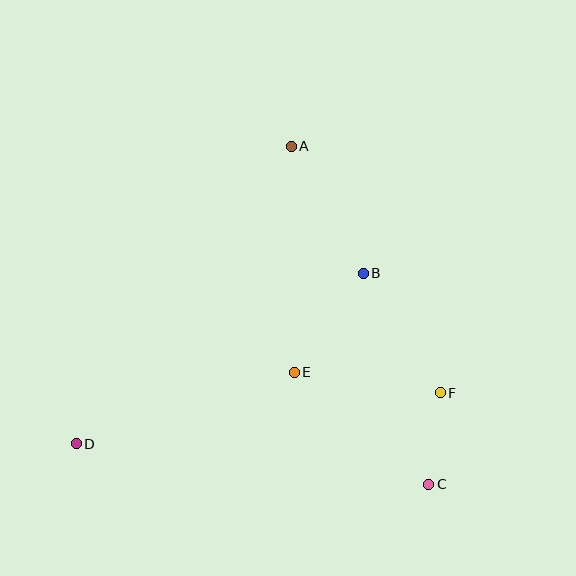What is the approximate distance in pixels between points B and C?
The distance between B and C is approximately 221 pixels.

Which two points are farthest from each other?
Points D and F are farthest from each other.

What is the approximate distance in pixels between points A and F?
The distance between A and F is approximately 288 pixels.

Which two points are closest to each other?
Points C and F are closest to each other.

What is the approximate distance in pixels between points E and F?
The distance between E and F is approximately 148 pixels.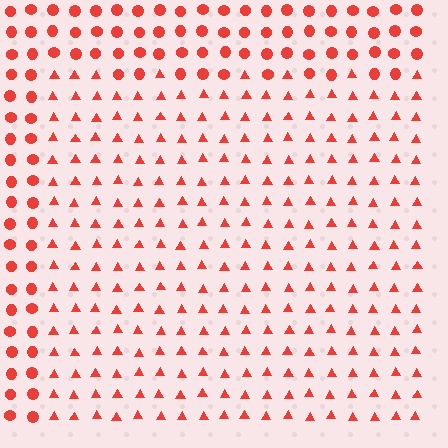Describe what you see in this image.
The image is filled with small red elements arranged in a uniform grid. A rectangle-shaped region contains triangles, while the surrounding area contains circles. The boundary is defined purely by the change in element shape.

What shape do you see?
I see a rectangle.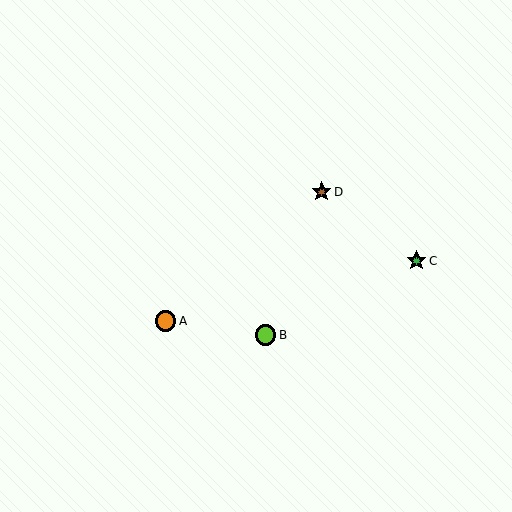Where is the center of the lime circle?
The center of the lime circle is at (266, 335).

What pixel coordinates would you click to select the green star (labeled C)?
Click at (416, 261) to select the green star C.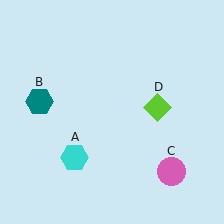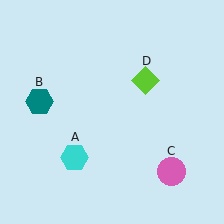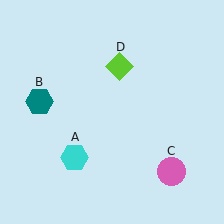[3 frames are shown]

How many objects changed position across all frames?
1 object changed position: lime diamond (object D).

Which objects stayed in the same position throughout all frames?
Cyan hexagon (object A) and teal hexagon (object B) and pink circle (object C) remained stationary.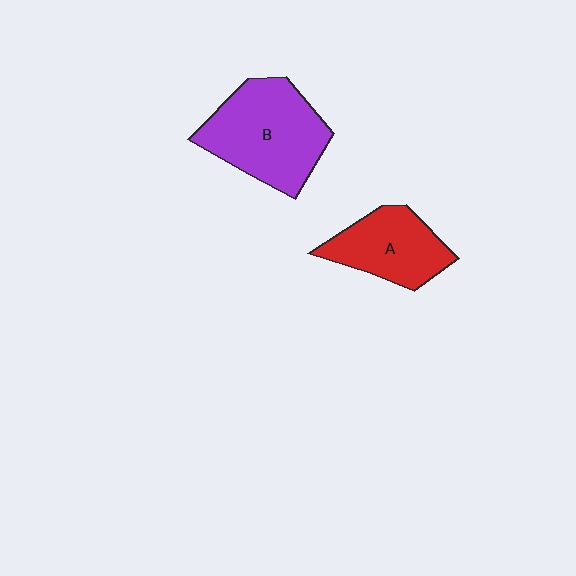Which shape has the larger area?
Shape B (purple).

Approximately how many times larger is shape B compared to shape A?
Approximately 1.5 times.